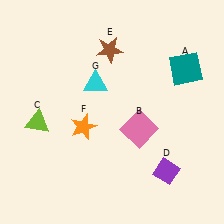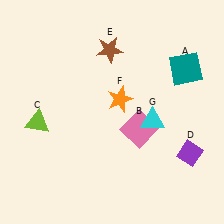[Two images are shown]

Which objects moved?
The objects that moved are: the purple diamond (D), the orange star (F), the cyan triangle (G).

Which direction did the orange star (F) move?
The orange star (F) moved right.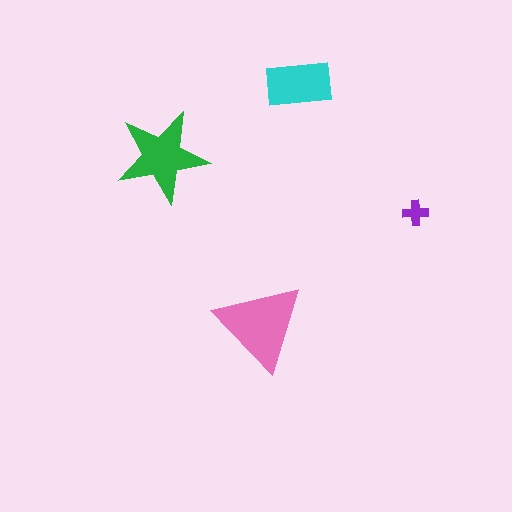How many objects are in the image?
There are 4 objects in the image.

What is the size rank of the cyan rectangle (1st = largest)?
3rd.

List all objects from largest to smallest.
The pink triangle, the green star, the cyan rectangle, the purple cross.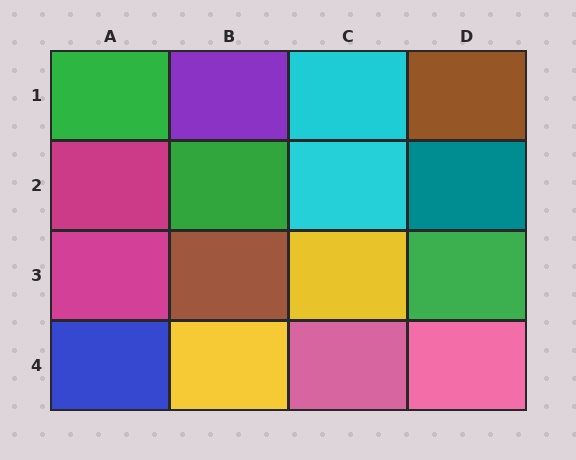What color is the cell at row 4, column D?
Pink.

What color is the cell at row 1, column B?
Purple.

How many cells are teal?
1 cell is teal.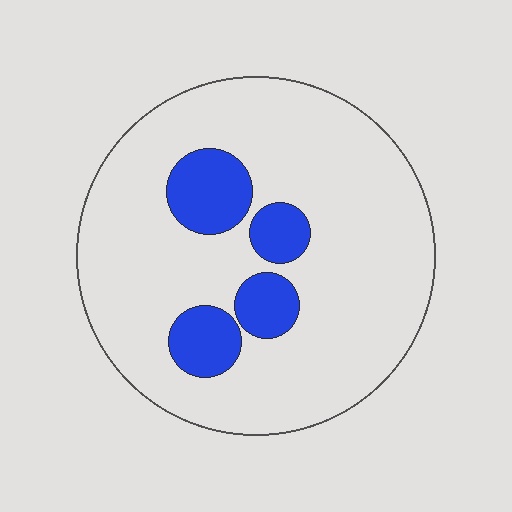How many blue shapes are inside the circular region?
4.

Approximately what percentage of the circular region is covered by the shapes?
Approximately 15%.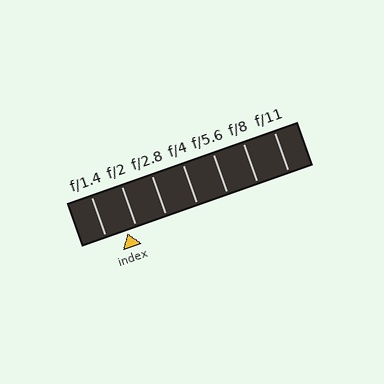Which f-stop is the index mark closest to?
The index mark is closest to f/2.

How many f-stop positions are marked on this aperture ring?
There are 7 f-stop positions marked.